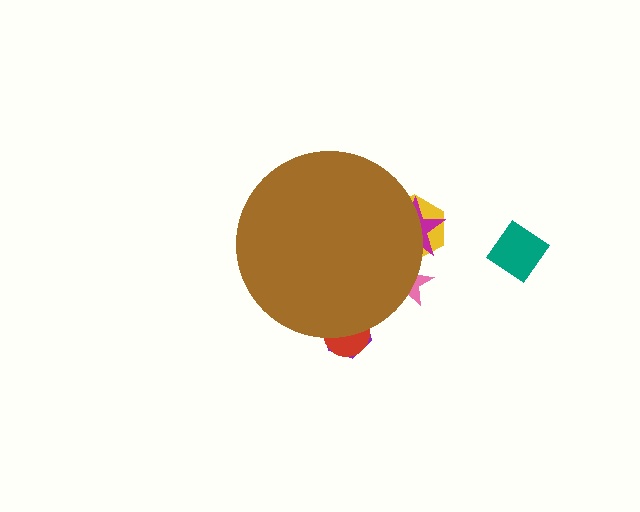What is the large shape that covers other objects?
A brown circle.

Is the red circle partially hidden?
Yes, the red circle is partially hidden behind the brown circle.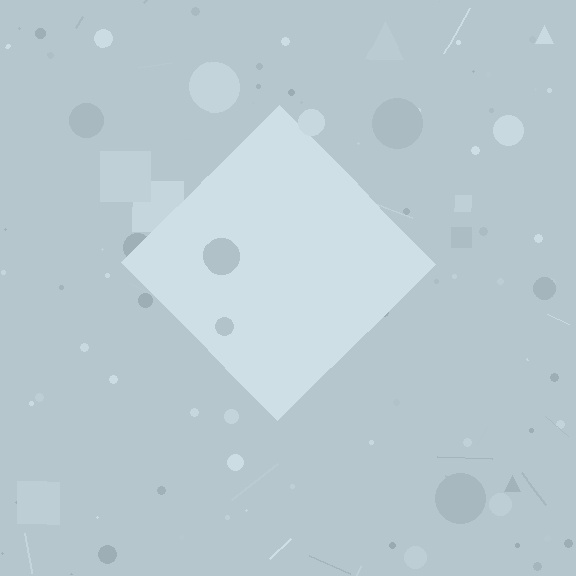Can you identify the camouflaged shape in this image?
The camouflaged shape is a diamond.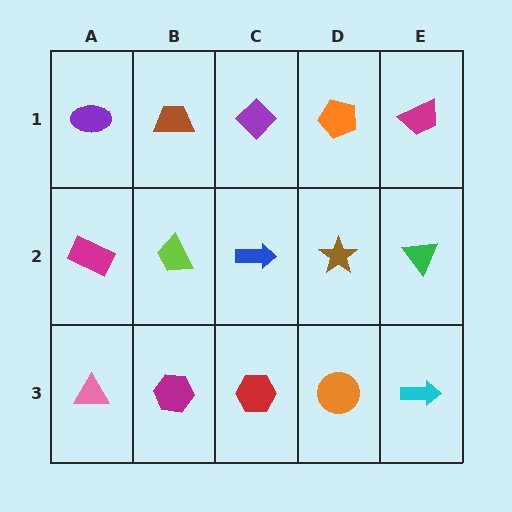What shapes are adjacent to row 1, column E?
A green triangle (row 2, column E), an orange pentagon (row 1, column D).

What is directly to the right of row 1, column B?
A purple diamond.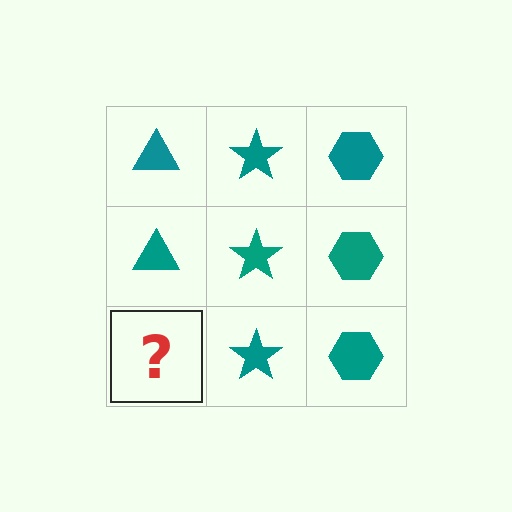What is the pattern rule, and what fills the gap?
The rule is that each column has a consistent shape. The gap should be filled with a teal triangle.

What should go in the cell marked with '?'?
The missing cell should contain a teal triangle.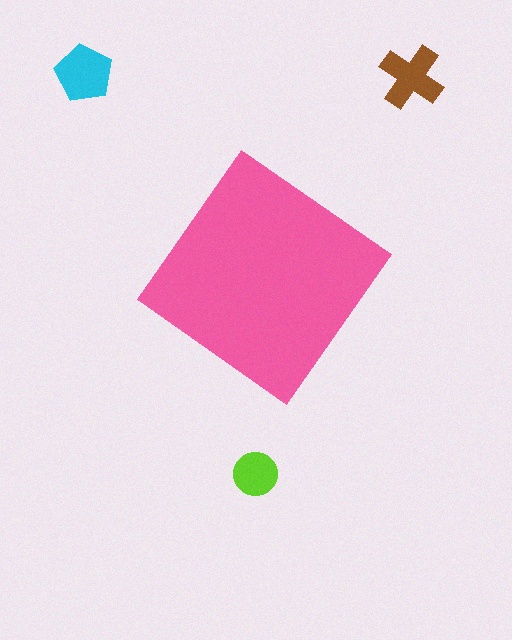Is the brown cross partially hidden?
No, the brown cross is fully visible.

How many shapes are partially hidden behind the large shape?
0 shapes are partially hidden.